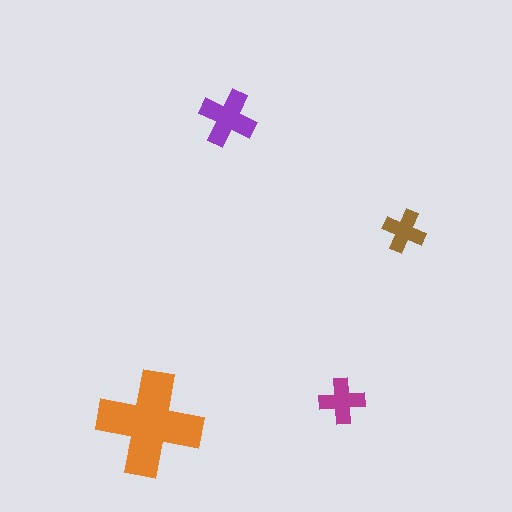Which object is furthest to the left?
The orange cross is leftmost.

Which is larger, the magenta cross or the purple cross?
The purple one.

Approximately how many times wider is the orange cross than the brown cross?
About 2.5 times wider.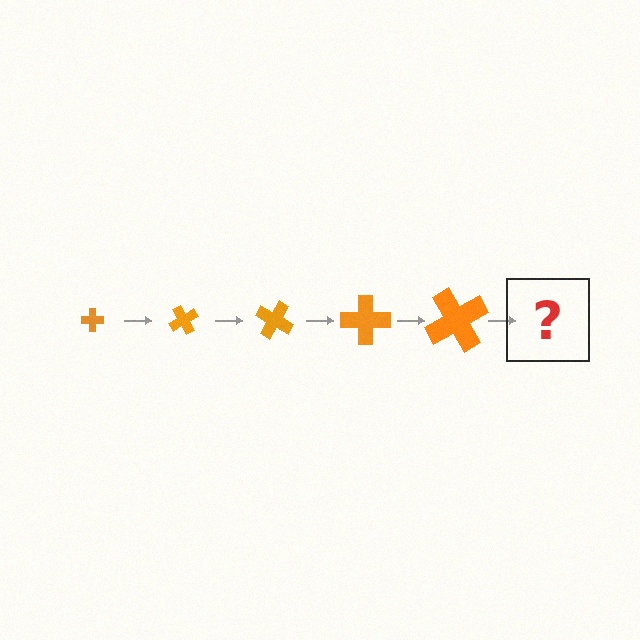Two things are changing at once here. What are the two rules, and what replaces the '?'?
The two rules are that the cross grows larger each step and it rotates 60 degrees each step. The '?' should be a cross, larger than the previous one and rotated 300 degrees from the start.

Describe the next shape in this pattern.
It should be a cross, larger than the previous one and rotated 300 degrees from the start.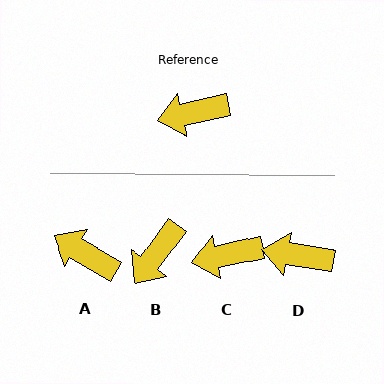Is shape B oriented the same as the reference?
No, it is off by about 42 degrees.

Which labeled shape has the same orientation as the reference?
C.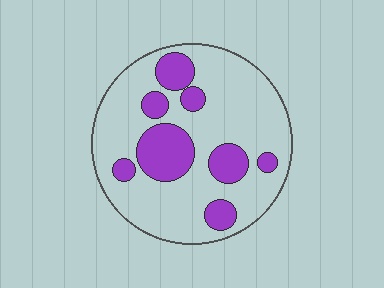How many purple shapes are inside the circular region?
8.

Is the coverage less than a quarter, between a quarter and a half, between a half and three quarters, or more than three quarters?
Between a quarter and a half.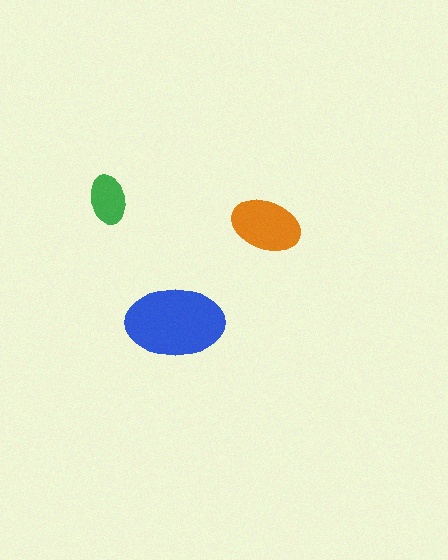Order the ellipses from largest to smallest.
the blue one, the orange one, the green one.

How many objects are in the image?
There are 3 objects in the image.